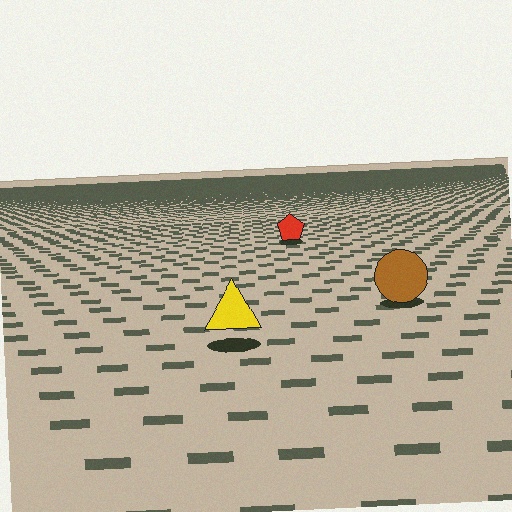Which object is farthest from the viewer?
The red pentagon is farthest from the viewer. It appears smaller and the ground texture around it is denser.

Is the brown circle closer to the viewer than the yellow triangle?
No. The yellow triangle is closer — you can tell from the texture gradient: the ground texture is coarser near it.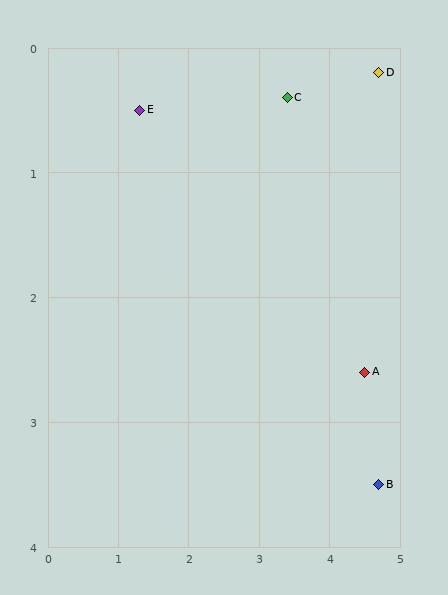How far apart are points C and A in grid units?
Points C and A are about 2.5 grid units apart.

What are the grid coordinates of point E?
Point E is at approximately (1.3, 0.5).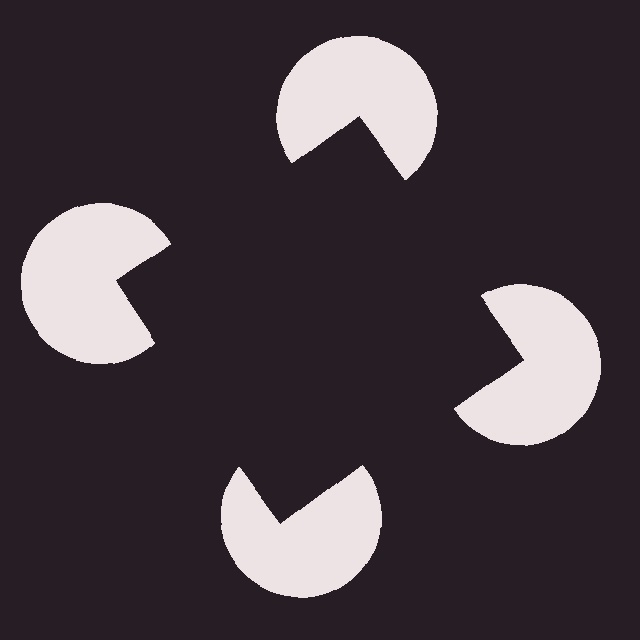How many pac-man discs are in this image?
There are 4 — one at each vertex of the illusory square.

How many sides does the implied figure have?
4 sides.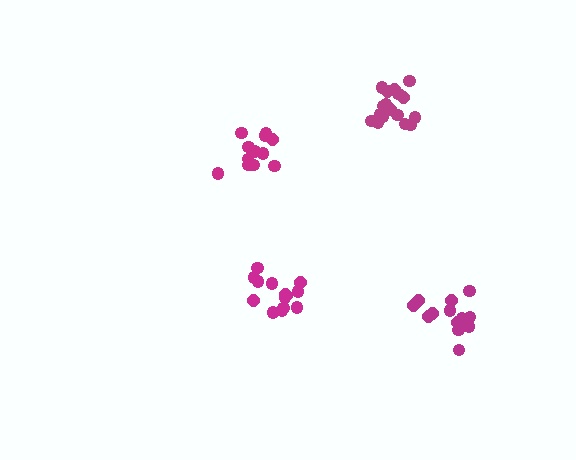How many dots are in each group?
Group 1: 12 dots, Group 2: 14 dots, Group 3: 14 dots, Group 4: 17 dots (57 total).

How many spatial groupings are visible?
There are 4 spatial groupings.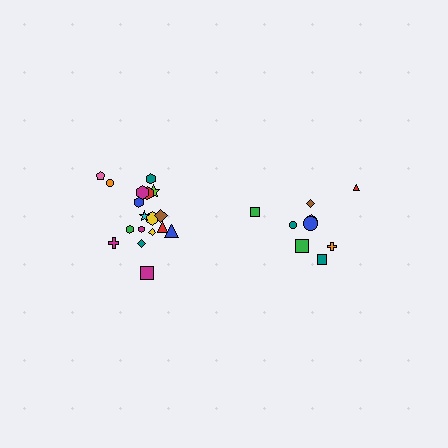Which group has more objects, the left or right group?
The left group.